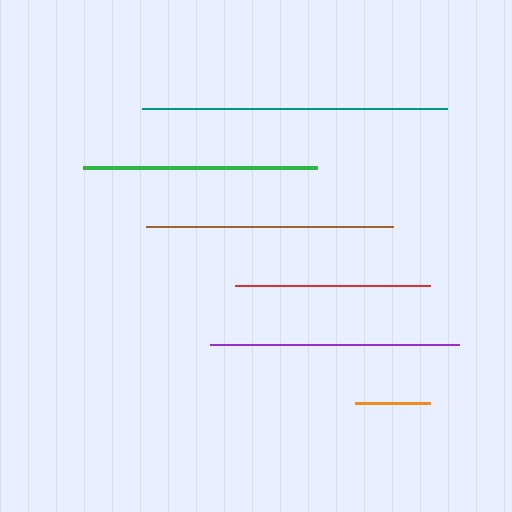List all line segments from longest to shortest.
From longest to shortest: teal, purple, brown, green, red, orange.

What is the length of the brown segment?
The brown segment is approximately 247 pixels long.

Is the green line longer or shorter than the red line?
The green line is longer than the red line.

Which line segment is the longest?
The teal line is the longest at approximately 306 pixels.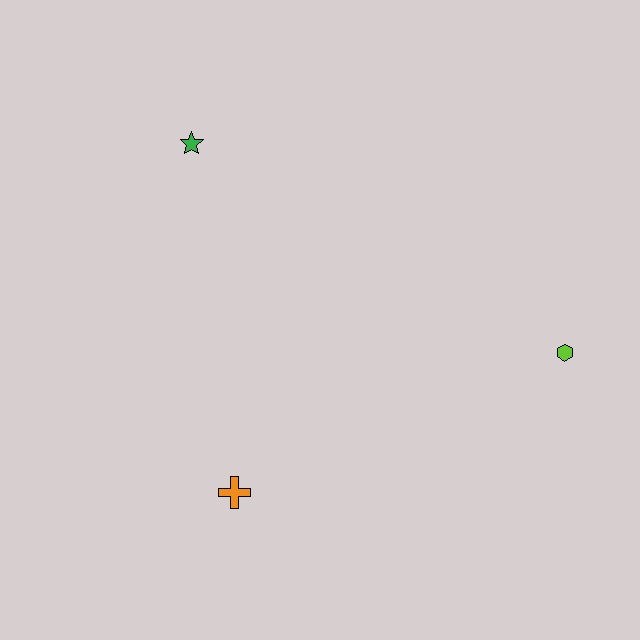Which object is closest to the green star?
The orange cross is closest to the green star.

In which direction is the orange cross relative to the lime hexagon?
The orange cross is to the left of the lime hexagon.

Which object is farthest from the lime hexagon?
The green star is farthest from the lime hexagon.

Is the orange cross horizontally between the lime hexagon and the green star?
Yes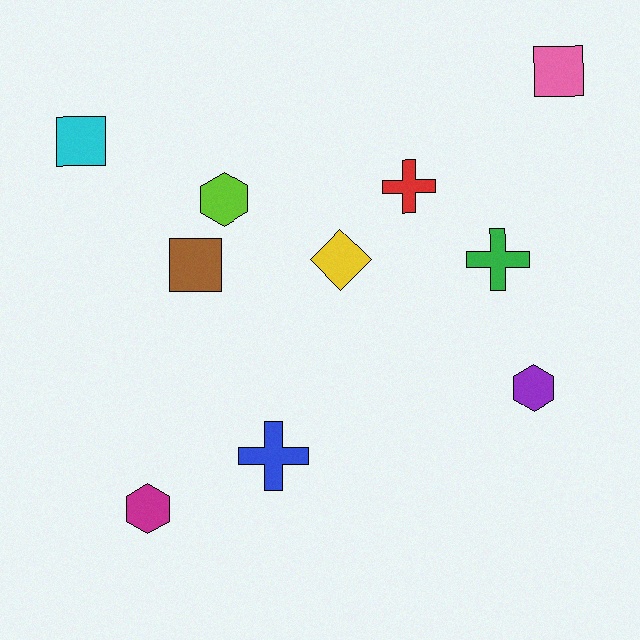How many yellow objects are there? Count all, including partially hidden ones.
There is 1 yellow object.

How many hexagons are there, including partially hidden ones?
There are 3 hexagons.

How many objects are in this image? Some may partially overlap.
There are 10 objects.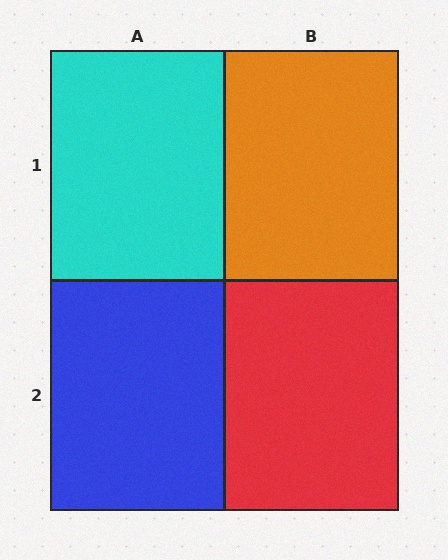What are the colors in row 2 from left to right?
Blue, red.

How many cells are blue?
1 cell is blue.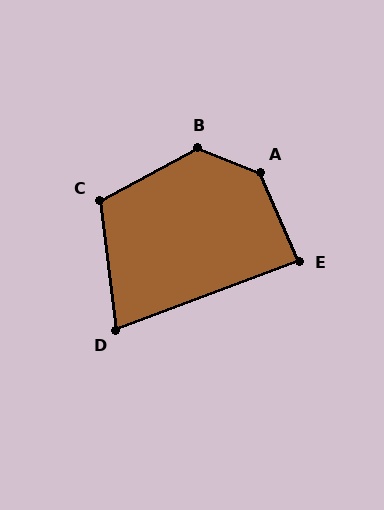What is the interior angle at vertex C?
Approximately 111 degrees (obtuse).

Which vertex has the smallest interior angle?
D, at approximately 77 degrees.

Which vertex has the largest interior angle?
A, at approximately 135 degrees.